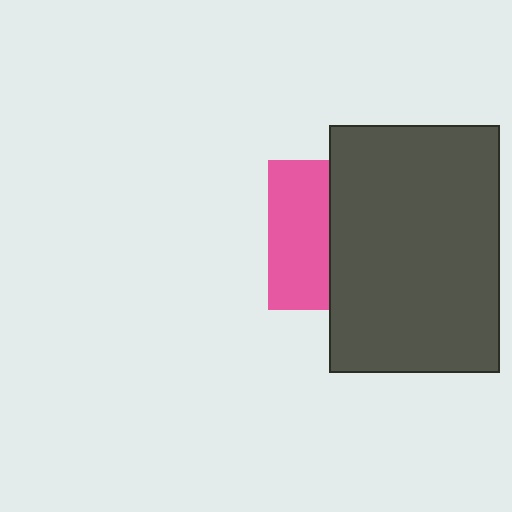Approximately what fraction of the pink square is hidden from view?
Roughly 59% of the pink square is hidden behind the dark gray rectangle.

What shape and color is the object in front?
The object in front is a dark gray rectangle.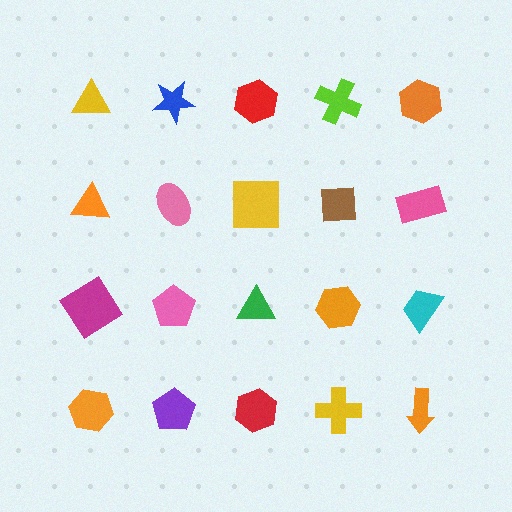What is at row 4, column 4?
A yellow cross.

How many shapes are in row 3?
5 shapes.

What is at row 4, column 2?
A purple pentagon.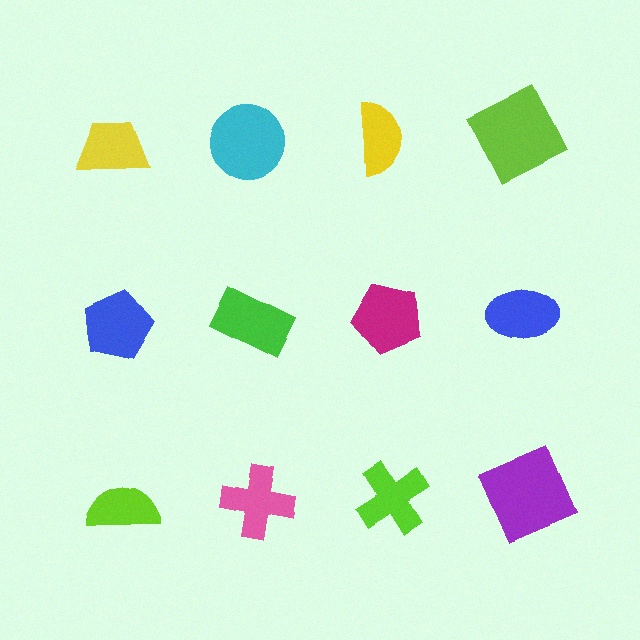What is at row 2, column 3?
A magenta pentagon.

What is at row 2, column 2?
A green rectangle.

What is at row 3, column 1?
A lime semicircle.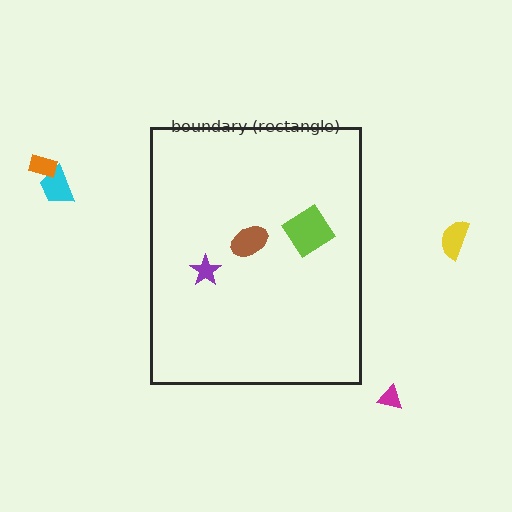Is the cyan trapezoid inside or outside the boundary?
Outside.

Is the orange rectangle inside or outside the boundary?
Outside.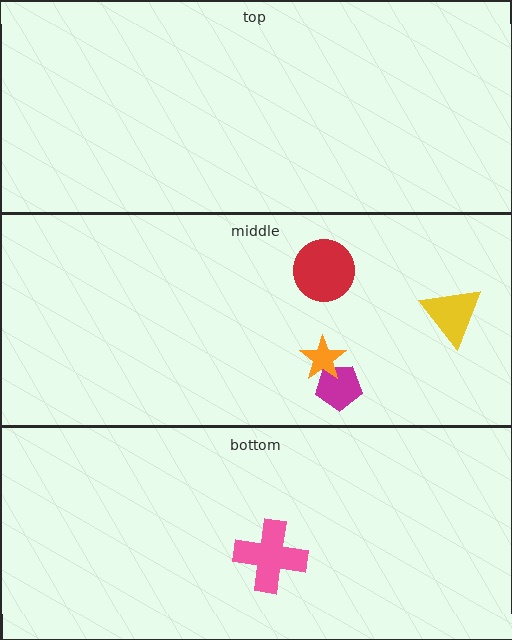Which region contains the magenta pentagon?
The middle region.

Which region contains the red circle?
The middle region.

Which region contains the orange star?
The middle region.